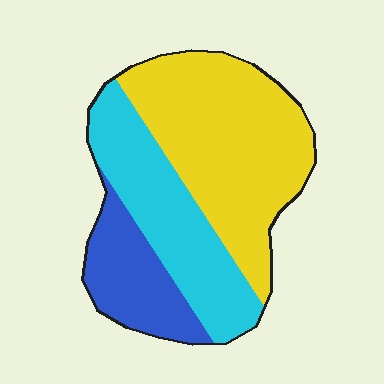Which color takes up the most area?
Yellow, at roughly 50%.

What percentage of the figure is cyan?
Cyan covers about 30% of the figure.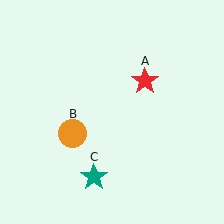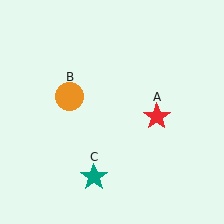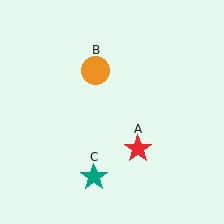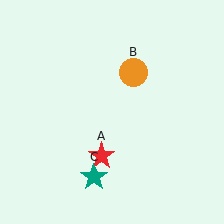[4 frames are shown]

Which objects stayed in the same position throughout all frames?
Teal star (object C) remained stationary.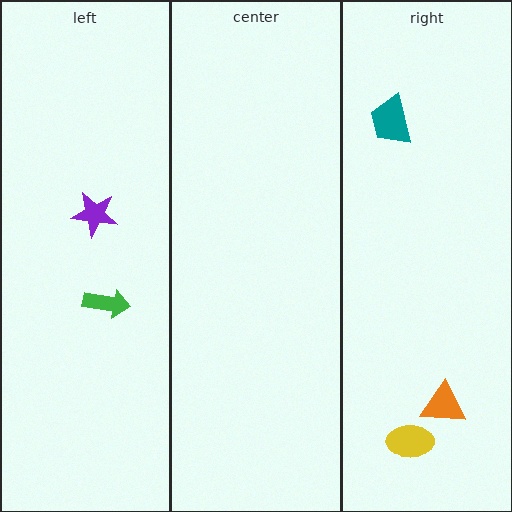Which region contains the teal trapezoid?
The right region.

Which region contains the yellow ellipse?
The right region.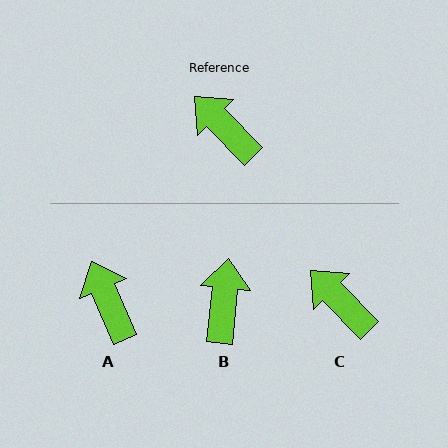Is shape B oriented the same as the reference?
No, it is off by about 51 degrees.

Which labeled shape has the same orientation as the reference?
C.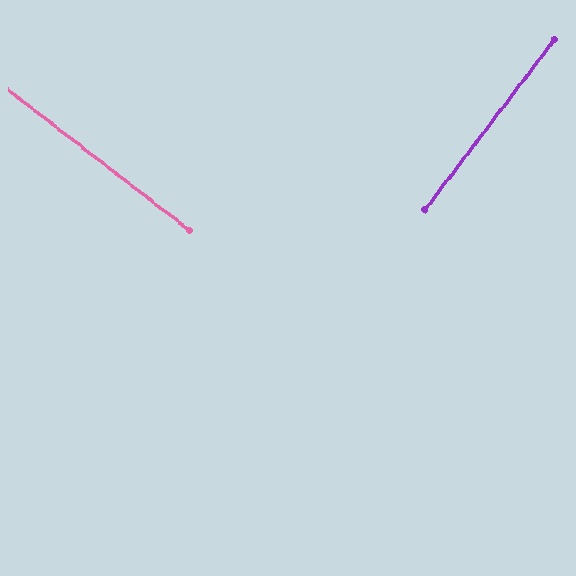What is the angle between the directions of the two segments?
Approximately 90 degrees.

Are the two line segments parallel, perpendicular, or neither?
Perpendicular — they meet at approximately 90°.